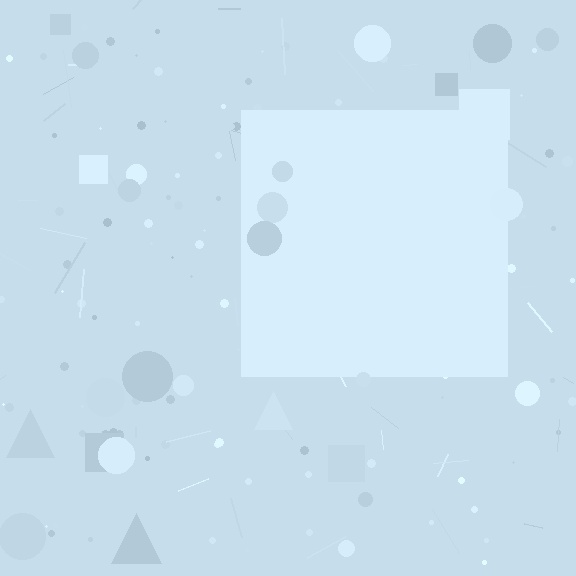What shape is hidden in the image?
A square is hidden in the image.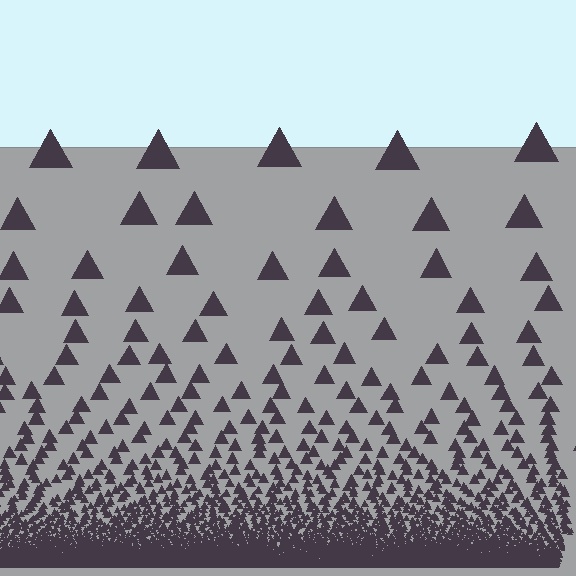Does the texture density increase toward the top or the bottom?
Density increases toward the bottom.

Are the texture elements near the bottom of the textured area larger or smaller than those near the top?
Smaller. The gradient is inverted — elements near the bottom are smaller and denser.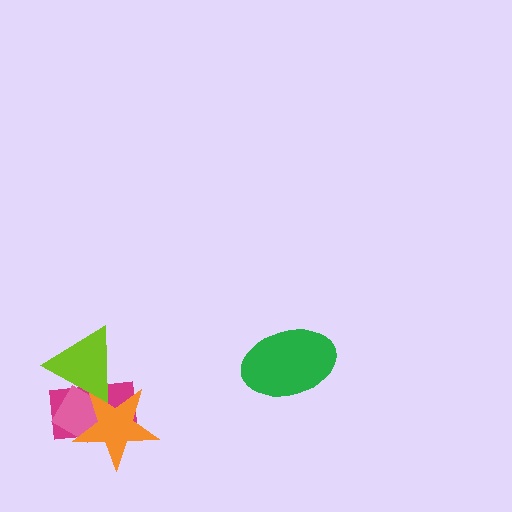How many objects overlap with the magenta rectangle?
3 objects overlap with the magenta rectangle.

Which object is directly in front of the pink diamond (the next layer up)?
The orange star is directly in front of the pink diamond.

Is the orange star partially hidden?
Yes, it is partially covered by another shape.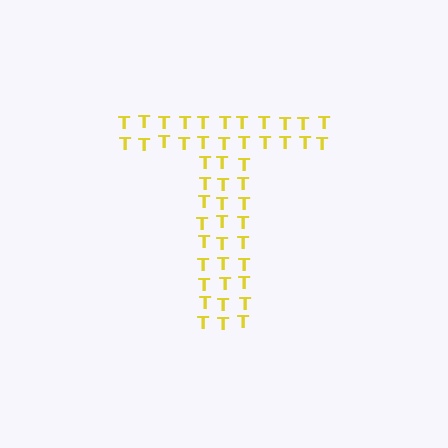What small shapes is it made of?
It is made of small letter T's.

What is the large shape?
The large shape is the letter T.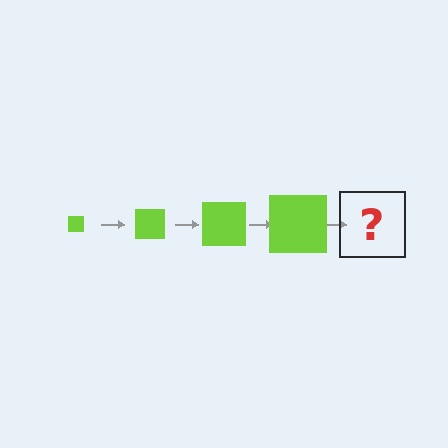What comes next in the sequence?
The next element should be a lime square, larger than the previous one.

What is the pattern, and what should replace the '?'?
The pattern is that the square gets progressively larger each step. The '?' should be a lime square, larger than the previous one.